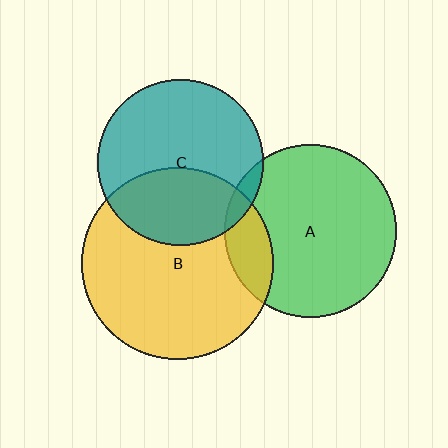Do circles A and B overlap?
Yes.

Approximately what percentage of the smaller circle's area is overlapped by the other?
Approximately 15%.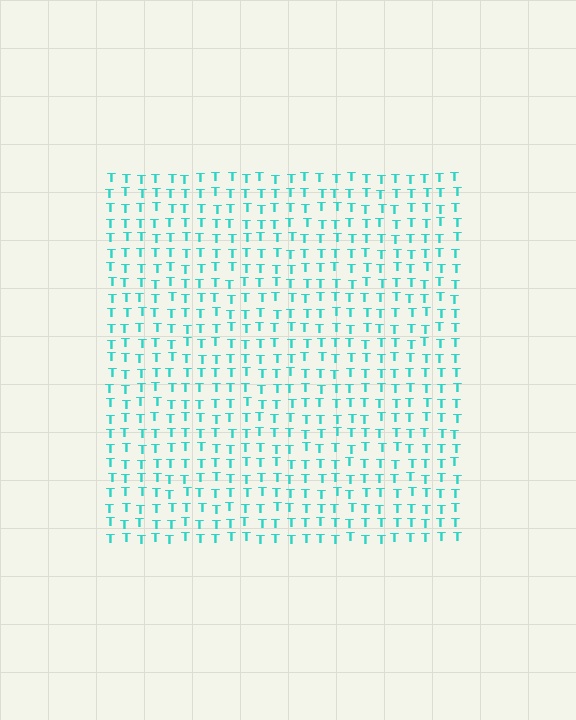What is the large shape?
The large shape is a square.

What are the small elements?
The small elements are letter T's.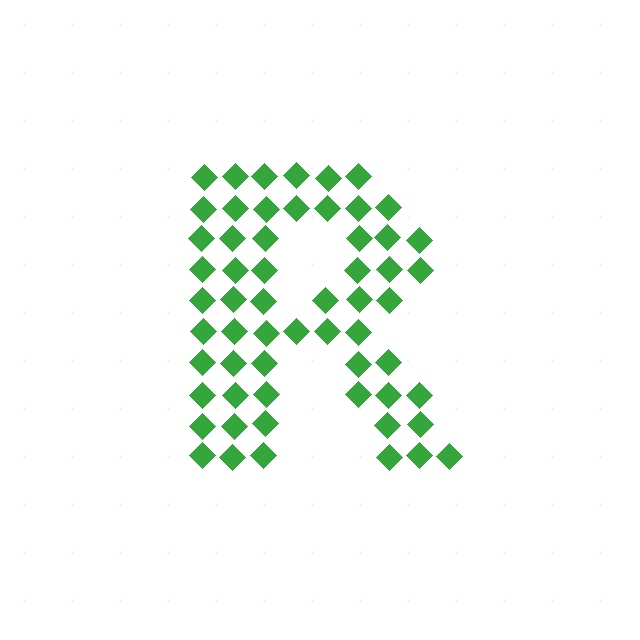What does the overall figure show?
The overall figure shows the letter R.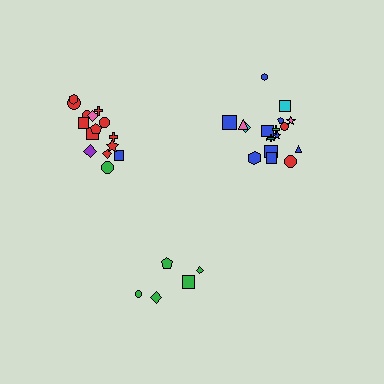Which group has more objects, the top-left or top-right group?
The top-right group.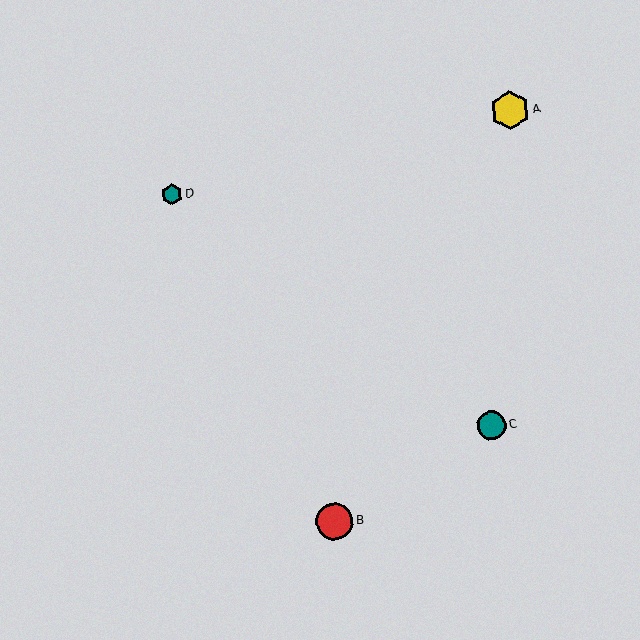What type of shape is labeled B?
Shape B is a red circle.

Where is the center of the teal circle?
The center of the teal circle is at (491, 425).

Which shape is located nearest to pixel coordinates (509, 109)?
The yellow hexagon (labeled A) at (510, 110) is nearest to that location.